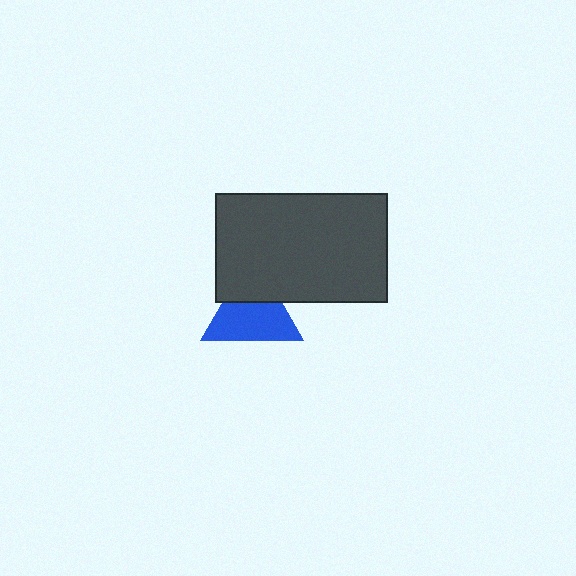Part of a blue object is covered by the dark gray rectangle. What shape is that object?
It is a triangle.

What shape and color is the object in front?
The object in front is a dark gray rectangle.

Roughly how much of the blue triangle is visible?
Most of it is visible (roughly 66%).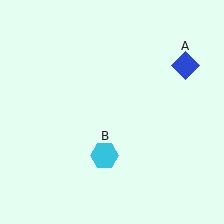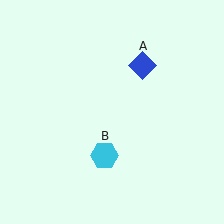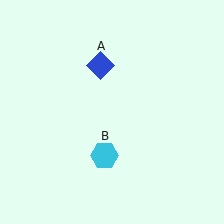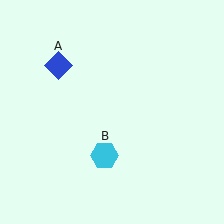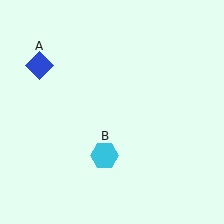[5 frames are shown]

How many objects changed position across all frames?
1 object changed position: blue diamond (object A).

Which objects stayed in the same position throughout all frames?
Cyan hexagon (object B) remained stationary.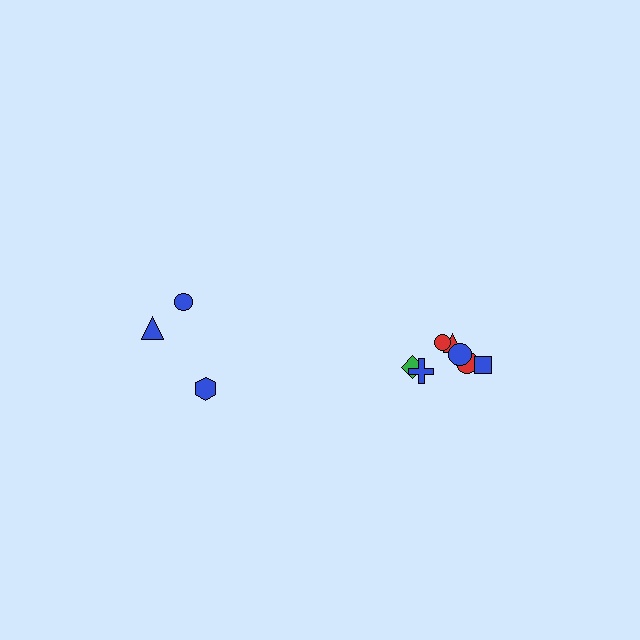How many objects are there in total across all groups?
There are 10 objects.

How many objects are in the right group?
There are 7 objects.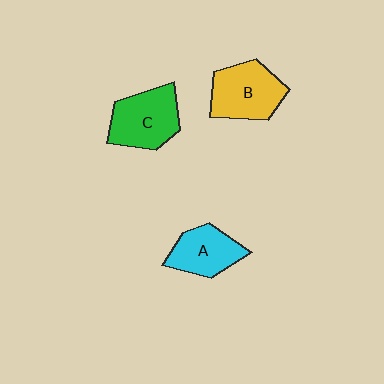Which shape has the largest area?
Shape C (green).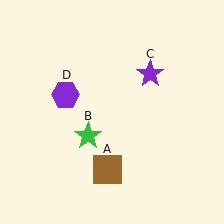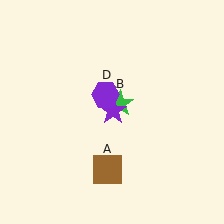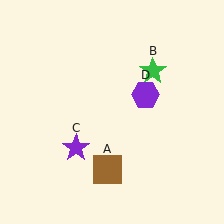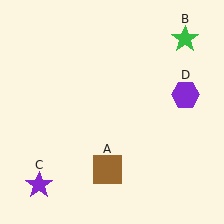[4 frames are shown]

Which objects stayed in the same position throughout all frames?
Brown square (object A) remained stationary.